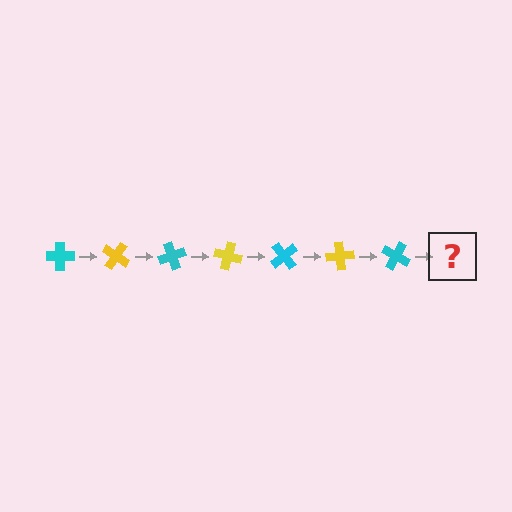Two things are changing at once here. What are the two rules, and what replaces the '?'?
The two rules are that it rotates 35 degrees each step and the color cycles through cyan and yellow. The '?' should be a yellow cross, rotated 245 degrees from the start.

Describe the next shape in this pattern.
It should be a yellow cross, rotated 245 degrees from the start.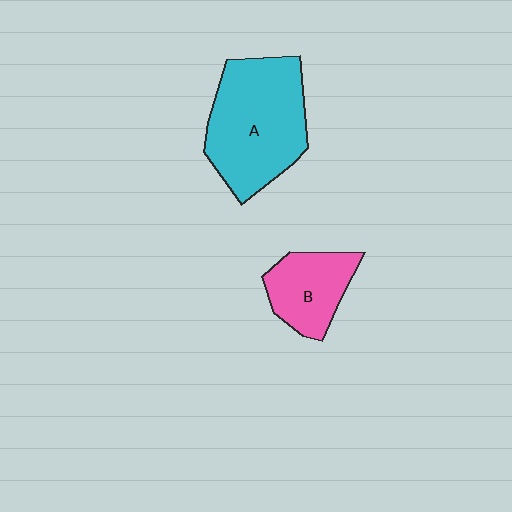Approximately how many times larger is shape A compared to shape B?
Approximately 1.9 times.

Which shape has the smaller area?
Shape B (pink).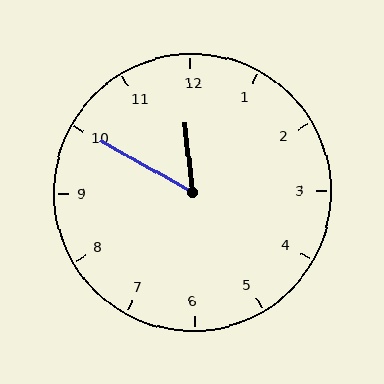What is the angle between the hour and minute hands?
Approximately 55 degrees.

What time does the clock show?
11:50.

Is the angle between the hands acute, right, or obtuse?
It is acute.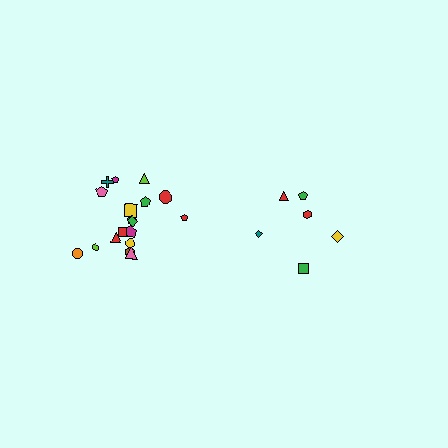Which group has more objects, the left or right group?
The left group.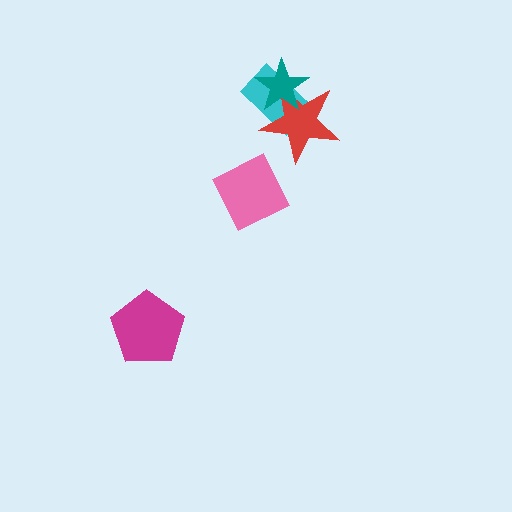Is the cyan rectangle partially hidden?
Yes, it is partially covered by another shape.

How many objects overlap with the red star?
2 objects overlap with the red star.